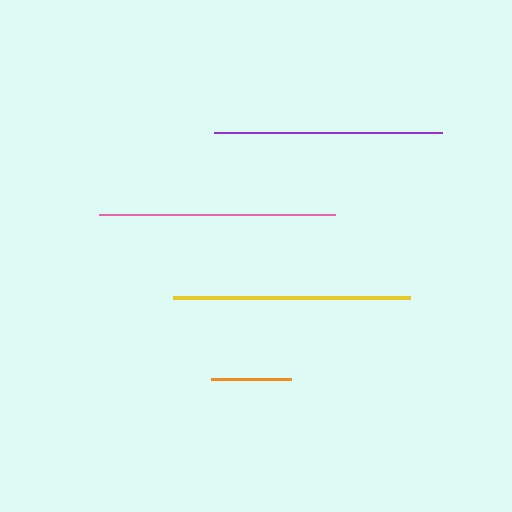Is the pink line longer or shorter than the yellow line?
The pink line is longer than the yellow line.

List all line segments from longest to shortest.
From longest to shortest: pink, yellow, purple, orange.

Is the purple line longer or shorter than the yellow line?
The yellow line is longer than the purple line.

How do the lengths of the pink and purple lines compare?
The pink and purple lines are approximately the same length.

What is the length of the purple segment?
The purple segment is approximately 229 pixels long.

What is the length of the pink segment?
The pink segment is approximately 237 pixels long.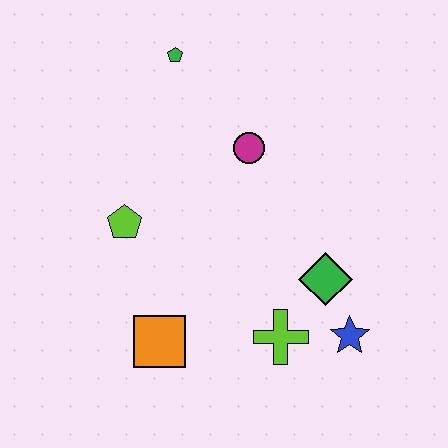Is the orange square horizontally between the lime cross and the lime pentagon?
Yes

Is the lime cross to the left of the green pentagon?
No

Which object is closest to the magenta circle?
The green pentagon is closest to the magenta circle.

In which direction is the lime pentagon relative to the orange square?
The lime pentagon is above the orange square.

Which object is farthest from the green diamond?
The green pentagon is farthest from the green diamond.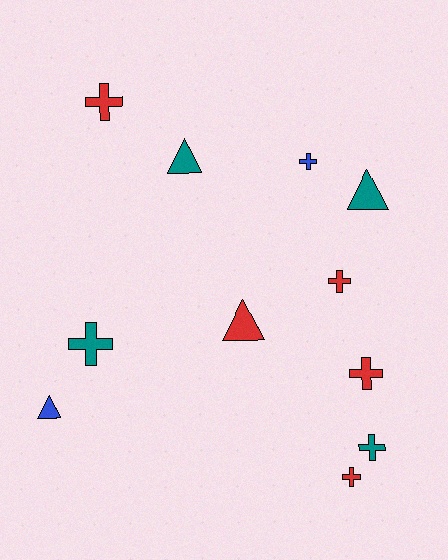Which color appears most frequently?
Red, with 5 objects.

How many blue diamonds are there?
There are no blue diamonds.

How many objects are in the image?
There are 11 objects.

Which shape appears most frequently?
Cross, with 7 objects.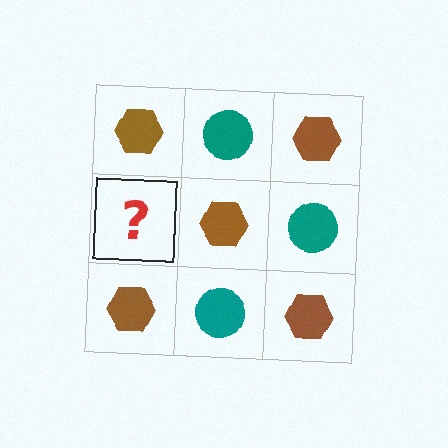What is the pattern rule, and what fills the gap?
The rule is that it alternates brown hexagon and teal circle in a checkerboard pattern. The gap should be filled with a teal circle.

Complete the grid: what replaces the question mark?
The question mark should be replaced with a teal circle.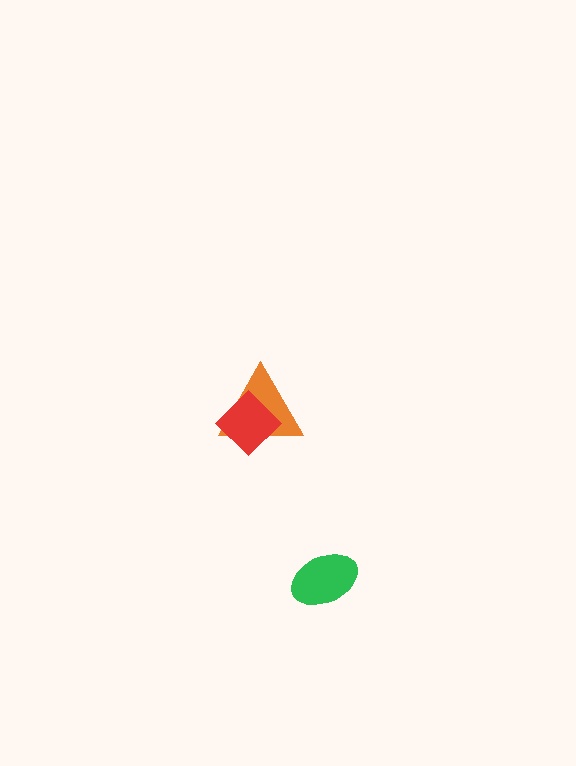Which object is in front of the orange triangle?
The red diamond is in front of the orange triangle.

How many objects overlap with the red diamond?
1 object overlaps with the red diamond.